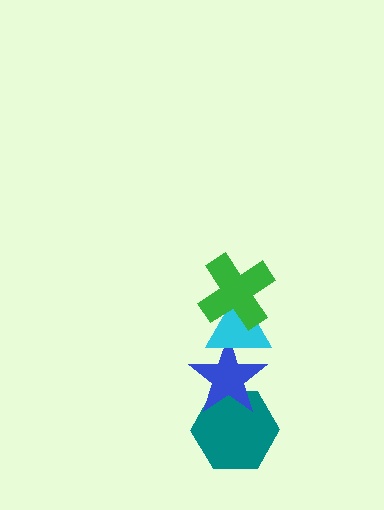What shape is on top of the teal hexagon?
The blue star is on top of the teal hexagon.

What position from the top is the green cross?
The green cross is 1st from the top.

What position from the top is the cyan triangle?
The cyan triangle is 2nd from the top.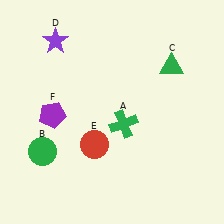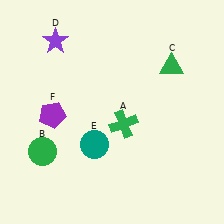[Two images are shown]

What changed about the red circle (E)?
In Image 1, E is red. In Image 2, it changed to teal.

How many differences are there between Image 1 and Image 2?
There is 1 difference between the two images.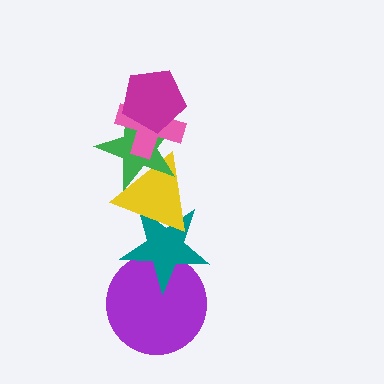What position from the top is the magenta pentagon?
The magenta pentagon is 1st from the top.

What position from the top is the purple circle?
The purple circle is 6th from the top.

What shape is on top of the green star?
The pink cross is on top of the green star.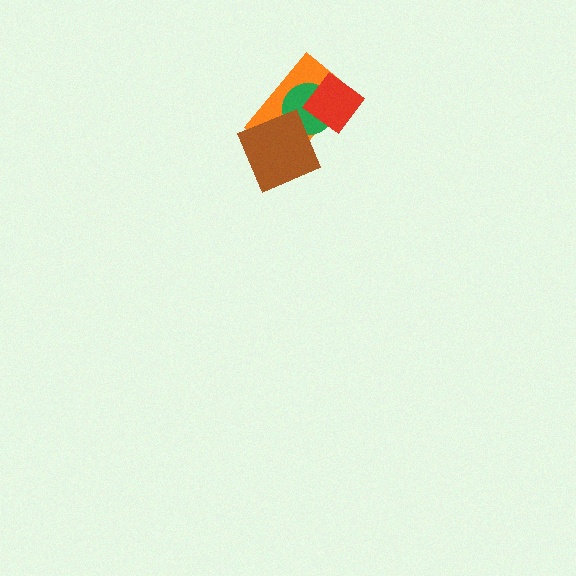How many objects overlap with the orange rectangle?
3 objects overlap with the orange rectangle.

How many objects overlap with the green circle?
3 objects overlap with the green circle.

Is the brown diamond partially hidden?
No, no other shape covers it.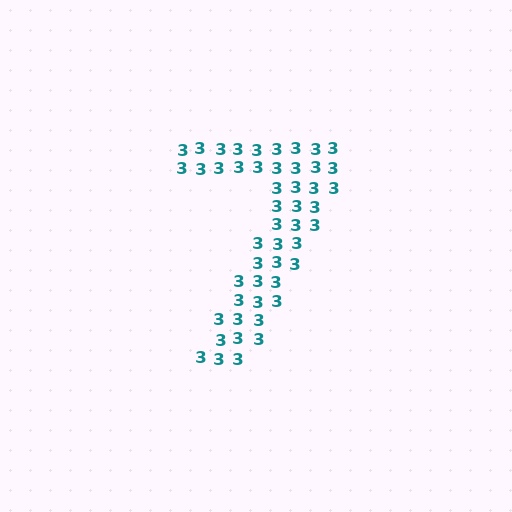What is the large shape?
The large shape is the digit 7.